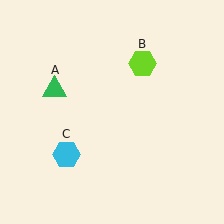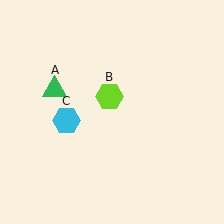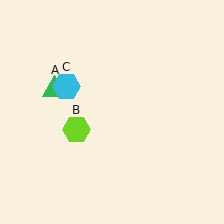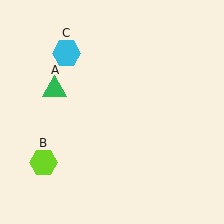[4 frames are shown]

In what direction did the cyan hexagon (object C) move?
The cyan hexagon (object C) moved up.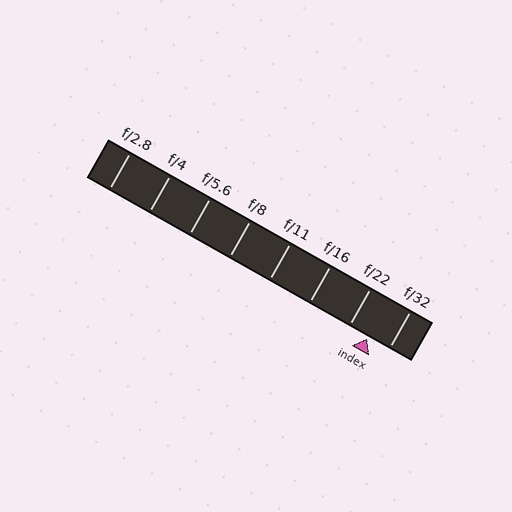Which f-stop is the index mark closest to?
The index mark is closest to f/22.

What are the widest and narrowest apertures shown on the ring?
The widest aperture shown is f/2.8 and the narrowest is f/32.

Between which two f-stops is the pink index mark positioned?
The index mark is between f/22 and f/32.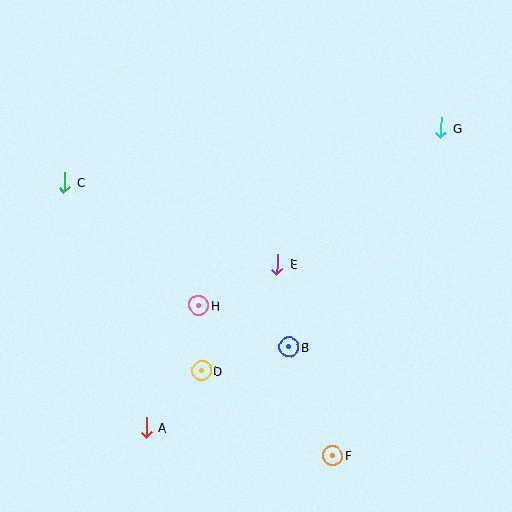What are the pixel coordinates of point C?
Point C is at (64, 183).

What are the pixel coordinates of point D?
Point D is at (202, 371).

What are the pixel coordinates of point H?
Point H is at (199, 305).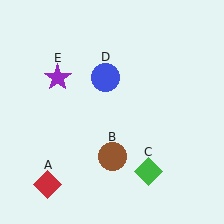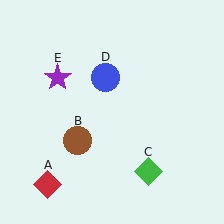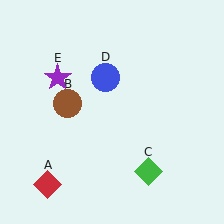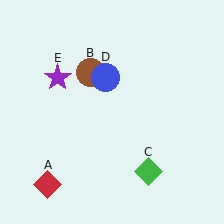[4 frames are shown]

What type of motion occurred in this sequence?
The brown circle (object B) rotated clockwise around the center of the scene.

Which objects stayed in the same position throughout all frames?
Red diamond (object A) and green diamond (object C) and blue circle (object D) and purple star (object E) remained stationary.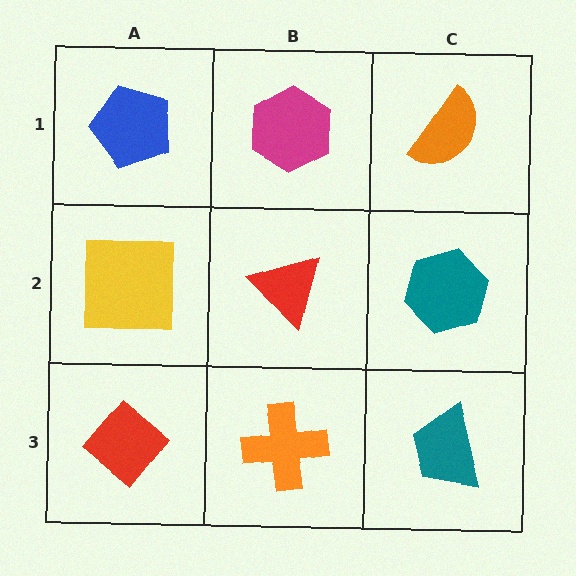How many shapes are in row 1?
3 shapes.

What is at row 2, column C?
A teal hexagon.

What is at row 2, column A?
A yellow square.